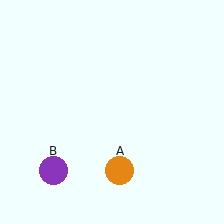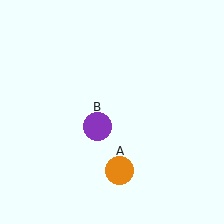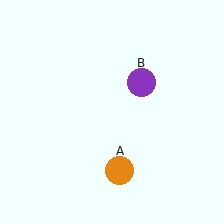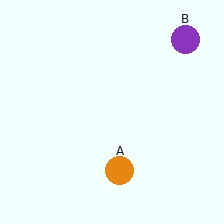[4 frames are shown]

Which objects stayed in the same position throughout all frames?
Orange circle (object A) remained stationary.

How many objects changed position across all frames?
1 object changed position: purple circle (object B).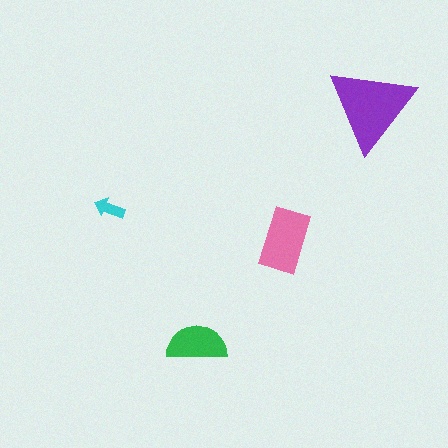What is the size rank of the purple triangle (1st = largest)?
1st.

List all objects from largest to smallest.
The purple triangle, the pink rectangle, the green semicircle, the cyan arrow.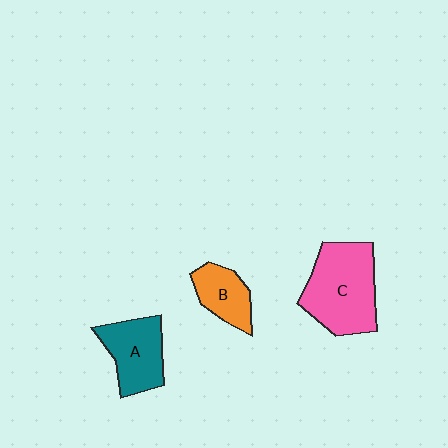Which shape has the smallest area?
Shape B (orange).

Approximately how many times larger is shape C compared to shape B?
Approximately 2.1 times.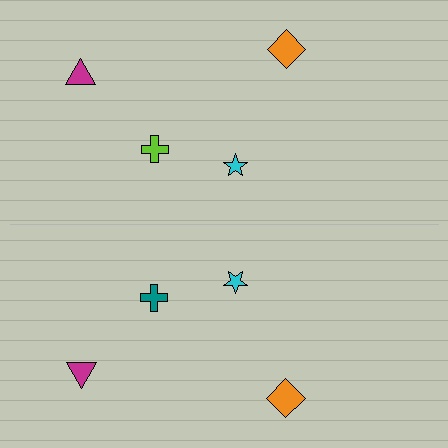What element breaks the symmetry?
The teal cross on the bottom side breaks the symmetry — its mirror counterpart is lime.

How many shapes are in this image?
There are 8 shapes in this image.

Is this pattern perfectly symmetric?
No, the pattern is not perfectly symmetric. The teal cross on the bottom side breaks the symmetry — its mirror counterpart is lime.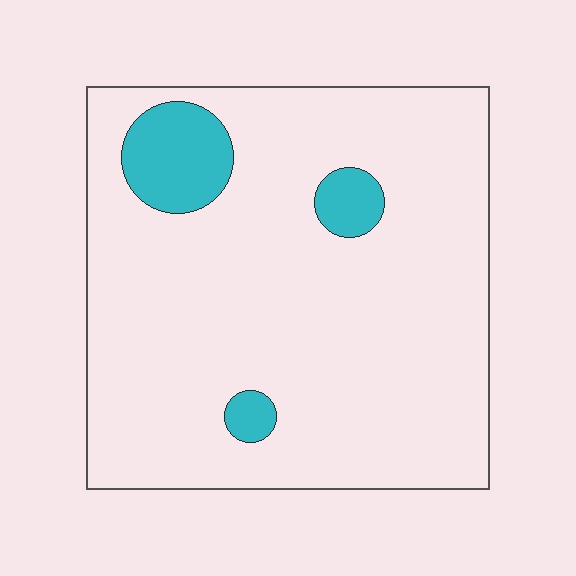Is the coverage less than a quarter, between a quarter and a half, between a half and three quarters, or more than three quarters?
Less than a quarter.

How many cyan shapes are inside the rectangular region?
3.